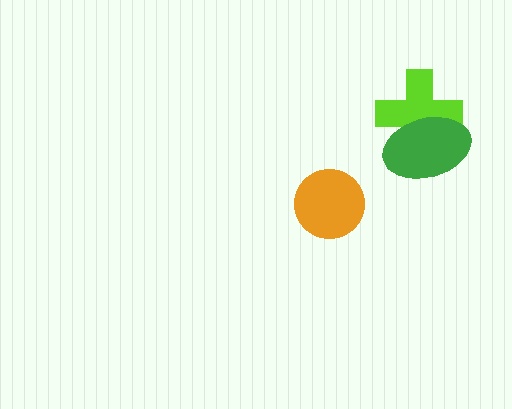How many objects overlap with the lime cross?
1 object overlaps with the lime cross.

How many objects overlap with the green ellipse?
1 object overlaps with the green ellipse.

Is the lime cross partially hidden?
Yes, it is partially covered by another shape.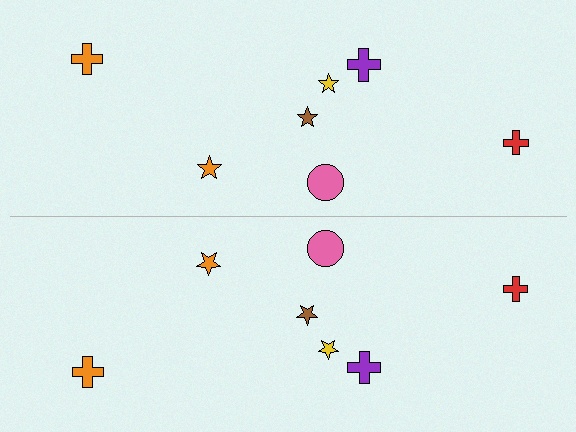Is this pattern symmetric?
Yes, this pattern has bilateral (reflection) symmetry.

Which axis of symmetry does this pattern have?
The pattern has a horizontal axis of symmetry running through the center of the image.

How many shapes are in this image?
There are 14 shapes in this image.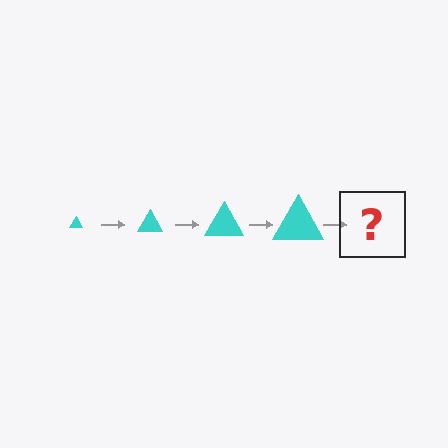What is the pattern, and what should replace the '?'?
The pattern is that the triangle gets progressively larger each step. The '?' should be a cyan triangle, larger than the previous one.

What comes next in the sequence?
The next element should be a cyan triangle, larger than the previous one.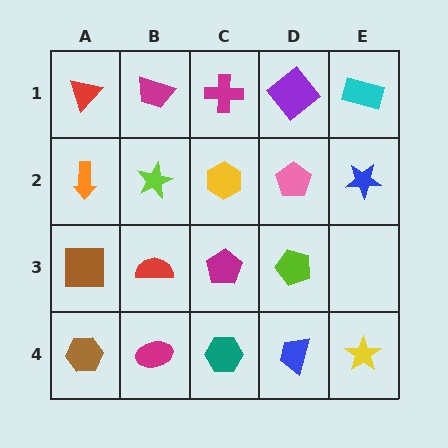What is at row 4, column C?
A teal hexagon.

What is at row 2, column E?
A blue star.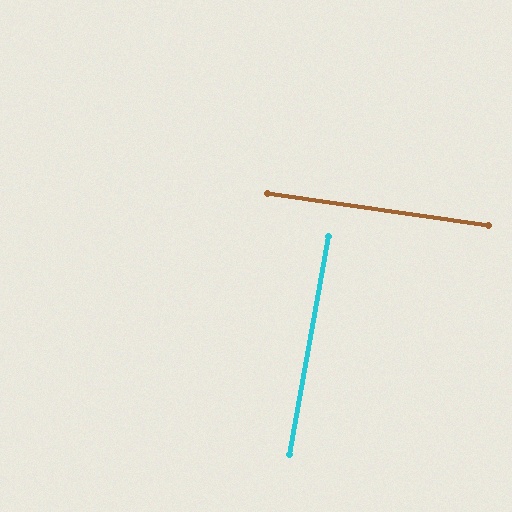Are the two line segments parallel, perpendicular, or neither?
Perpendicular — they meet at approximately 88°.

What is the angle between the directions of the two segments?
Approximately 88 degrees.